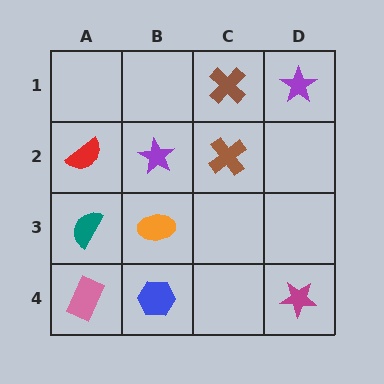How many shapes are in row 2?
3 shapes.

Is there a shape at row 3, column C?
No, that cell is empty.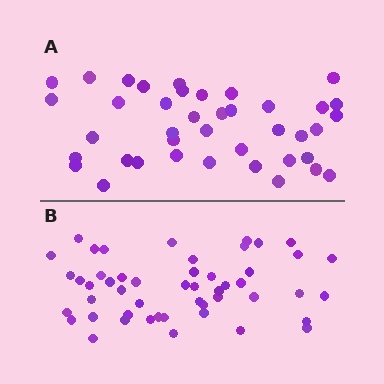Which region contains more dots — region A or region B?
Region B (the bottom region) has more dots.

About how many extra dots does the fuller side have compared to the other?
Region B has roughly 10 or so more dots than region A.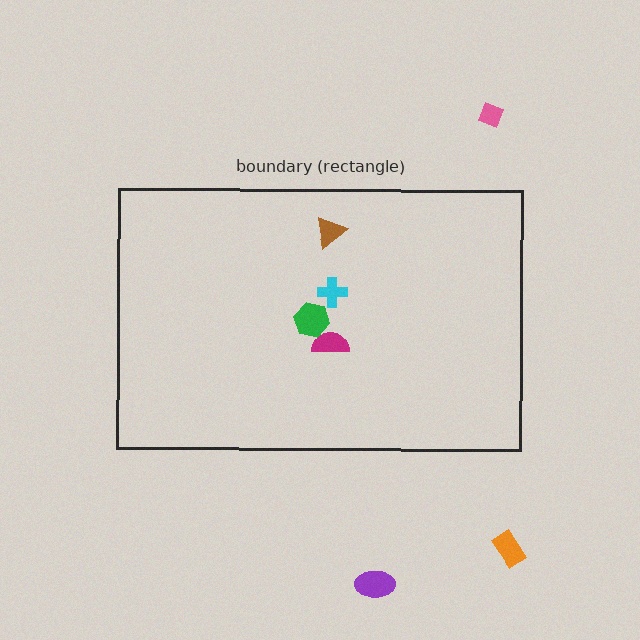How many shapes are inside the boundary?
4 inside, 3 outside.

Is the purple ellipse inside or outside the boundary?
Outside.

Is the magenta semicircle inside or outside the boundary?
Inside.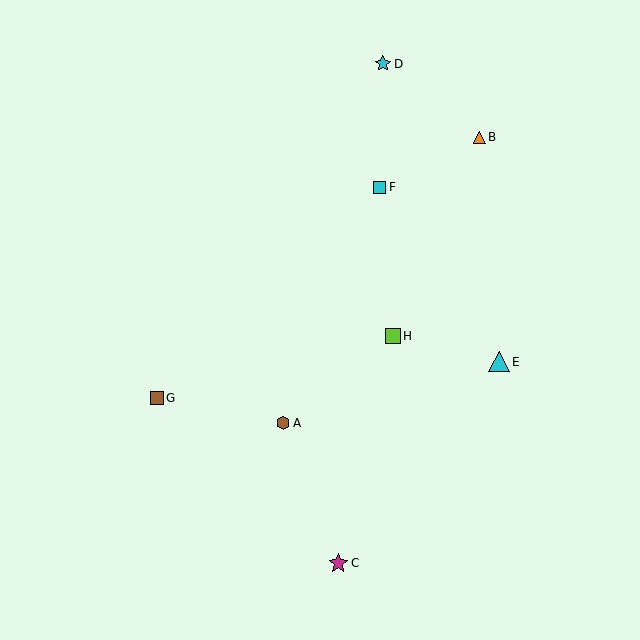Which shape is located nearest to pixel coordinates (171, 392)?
The brown square (labeled G) at (157, 398) is nearest to that location.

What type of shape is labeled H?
Shape H is a lime square.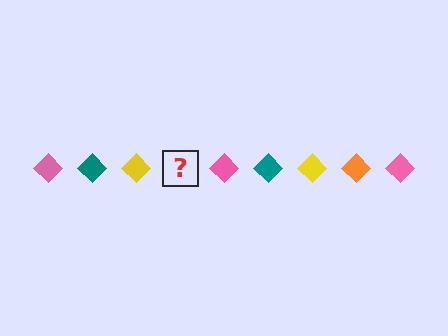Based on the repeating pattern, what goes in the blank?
The blank should be an orange diamond.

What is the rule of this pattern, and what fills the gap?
The rule is that the pattern cycles through pink, teal, yellow, orange diamonds. The gap should be filled with an orange diamond.